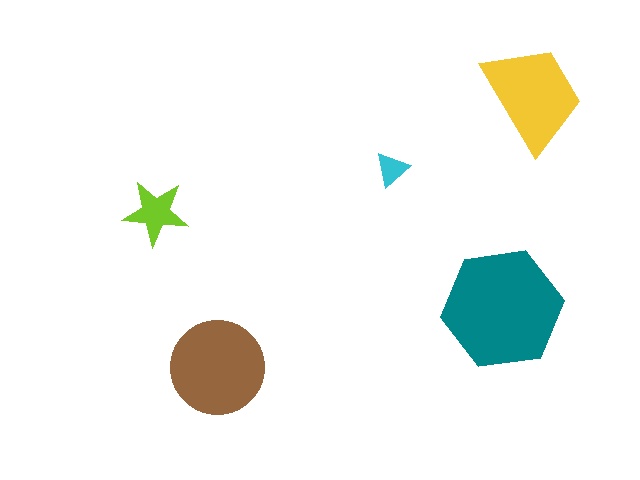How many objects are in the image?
There are 5 objects in the image.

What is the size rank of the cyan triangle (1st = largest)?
5th.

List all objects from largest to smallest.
The teal hexagon, the brown circle, the yellow trapezoid, the lime star, the cyan triangle.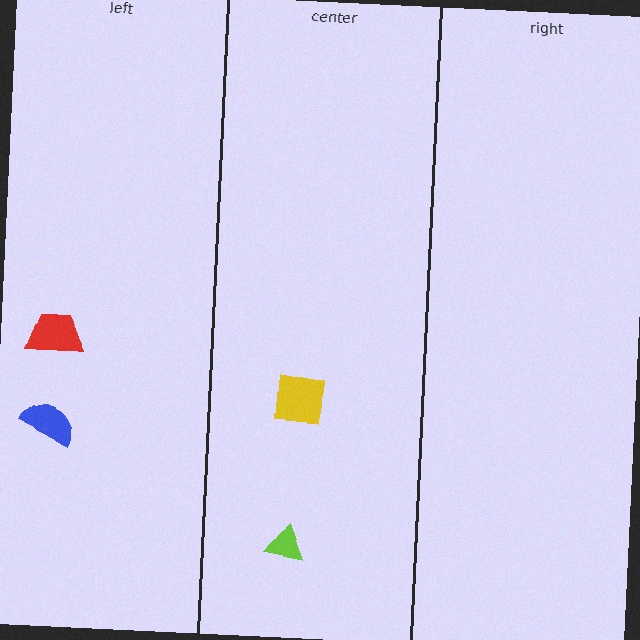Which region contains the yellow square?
The center region.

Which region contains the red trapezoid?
The left region.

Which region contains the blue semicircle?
The left region.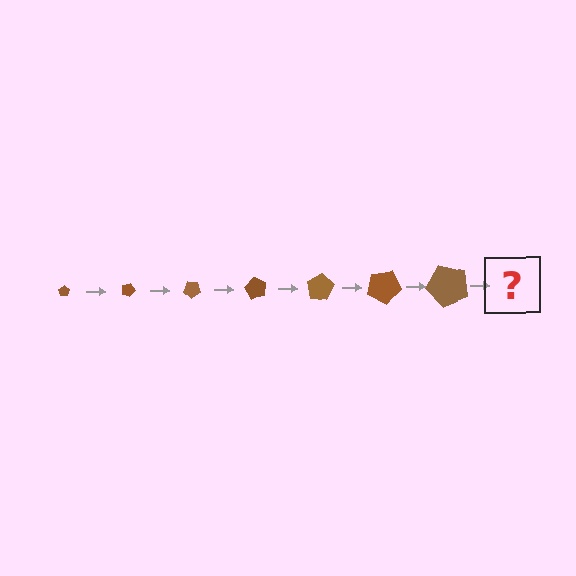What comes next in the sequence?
The next element should be a pentagon, larger than the previous one and rotated 140 degrees from the start.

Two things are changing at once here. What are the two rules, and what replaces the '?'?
The two rules are that the pentagon grows larger each step and it rotates 20 degrees each step. The '?' should be a pentagon, larger than the previous one and rotated 140 degrees from the start.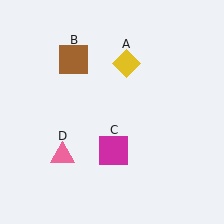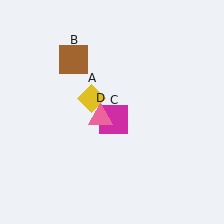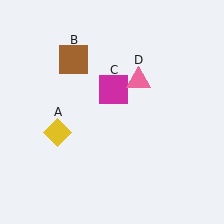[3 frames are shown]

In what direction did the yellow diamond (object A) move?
The yellow diamond (object A) moved down and to the left.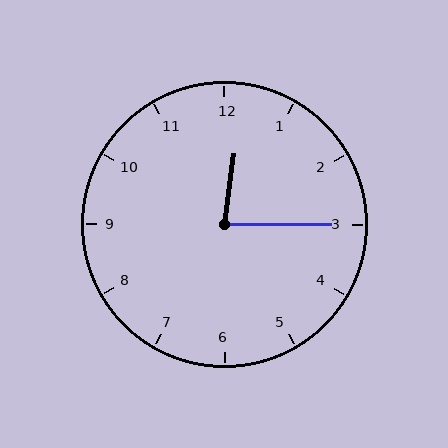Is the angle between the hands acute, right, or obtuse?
It is acute.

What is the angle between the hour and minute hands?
Approximately 82 degrees.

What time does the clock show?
12:15.